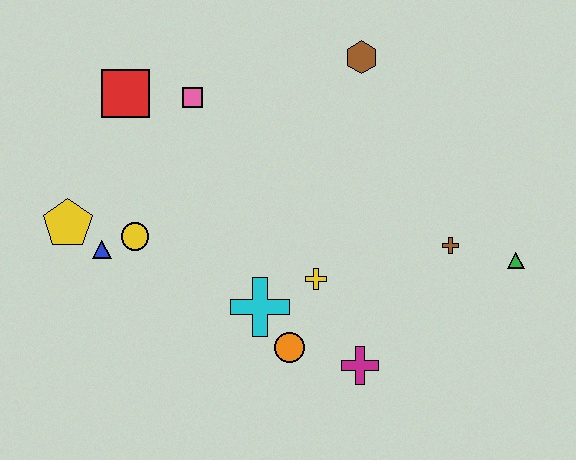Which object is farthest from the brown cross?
The yellow pentagon is farthest from the brown cross.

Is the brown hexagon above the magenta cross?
Yes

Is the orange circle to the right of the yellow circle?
Yes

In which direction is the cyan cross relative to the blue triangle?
The cyan cross is to the right of the blue triangle.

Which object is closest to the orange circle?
The cyan cross is closest to the orange circle.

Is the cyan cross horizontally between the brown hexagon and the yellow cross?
No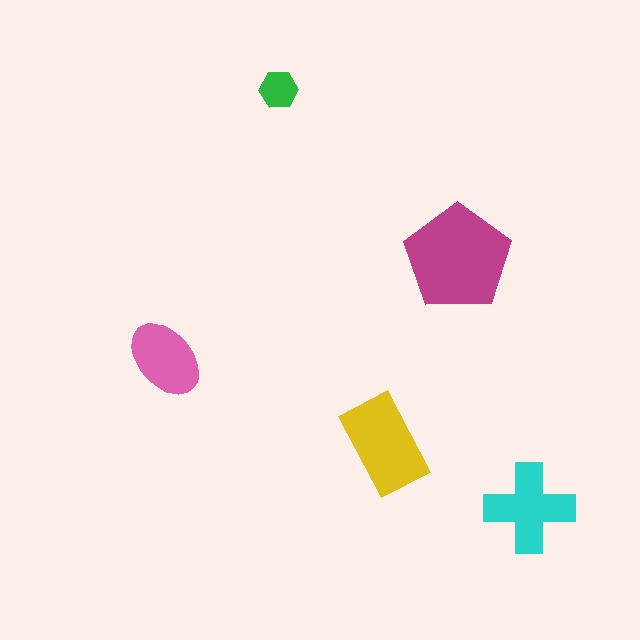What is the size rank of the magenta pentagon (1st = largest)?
1st.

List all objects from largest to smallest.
The magenta pentagon, the yellow rectangle, the cyan cross, the pink ellipse, the green hexagon.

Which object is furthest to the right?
The cyan cross is rightmost.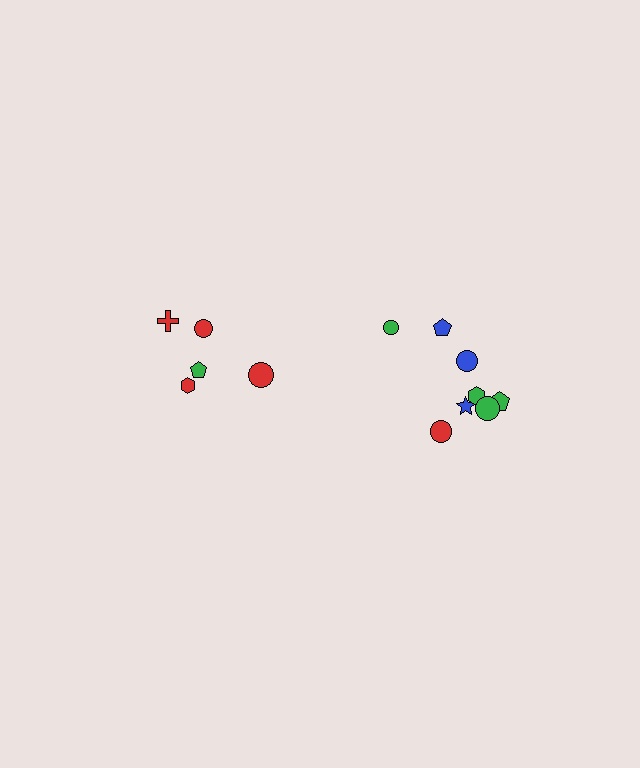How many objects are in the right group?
There are 8 objects.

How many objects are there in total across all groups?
There are 13 objects.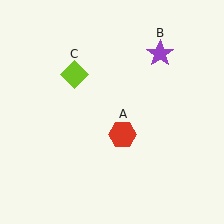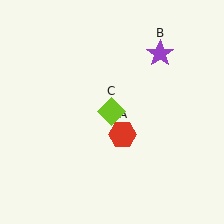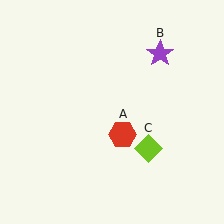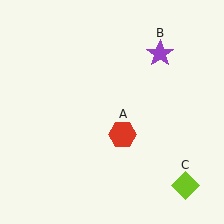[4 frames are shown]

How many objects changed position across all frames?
1 object changed position: lime diamond (object C).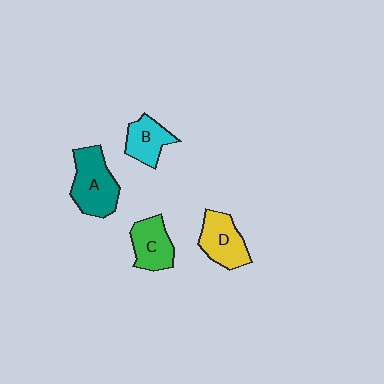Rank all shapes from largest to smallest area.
From largest to smallest: A (teal), D (yellow), C (green), B (cyan).